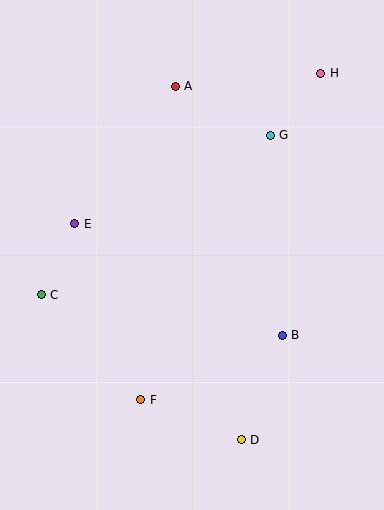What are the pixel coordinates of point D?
Point D is at (241, 440).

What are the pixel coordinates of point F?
Point F is at (141, 400).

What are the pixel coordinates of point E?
Point E is at (75, 224).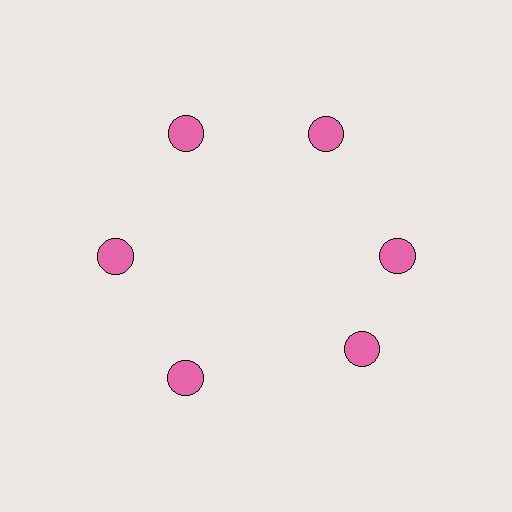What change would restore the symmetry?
The symmetry would be restored by rotating it back into even spacing with its neighbors so that all 6 circles sit at equal angles and equal distance from the center.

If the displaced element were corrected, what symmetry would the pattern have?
It would have 6-fold rotational symmetry — the pattern would map onto itself every 60 degrees.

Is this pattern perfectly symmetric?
No. The 6 pink circles are arranged in a ring, but one element near the 5 o'clock position is rotated out of alignment along the ring, breaking the 6-fold rotational symmetry.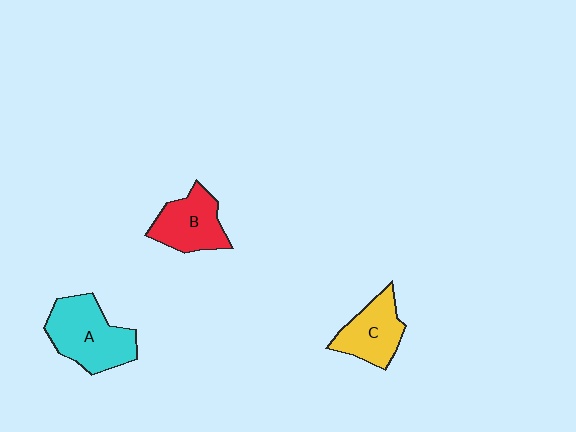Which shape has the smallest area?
Shape C (yellow).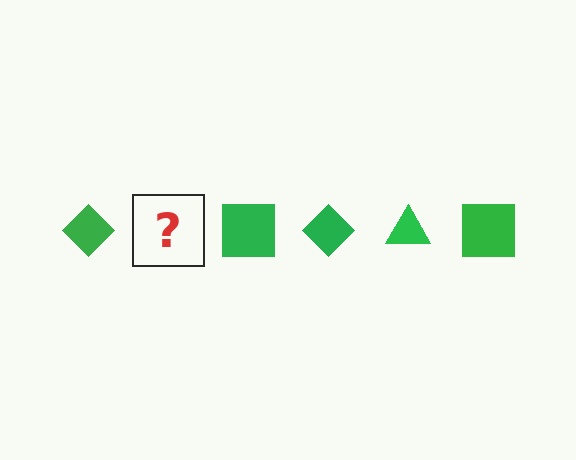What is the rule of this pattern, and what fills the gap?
The rule is that the pattern cycles through diamond, triangle, square shapes in green. The gap should be filled with a green triangle.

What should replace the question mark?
The question mark should be replaced with a green triangle.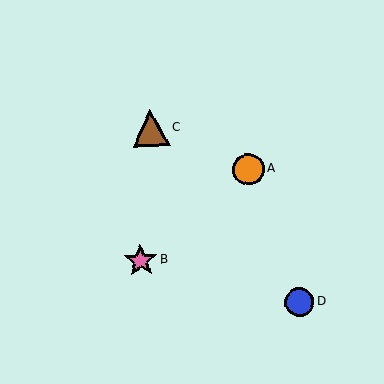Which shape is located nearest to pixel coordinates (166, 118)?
The brown triangle (labeled C) at (151, 128) is nearest to that location.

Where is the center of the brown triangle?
The center of the brown triangle is at (151, 128).